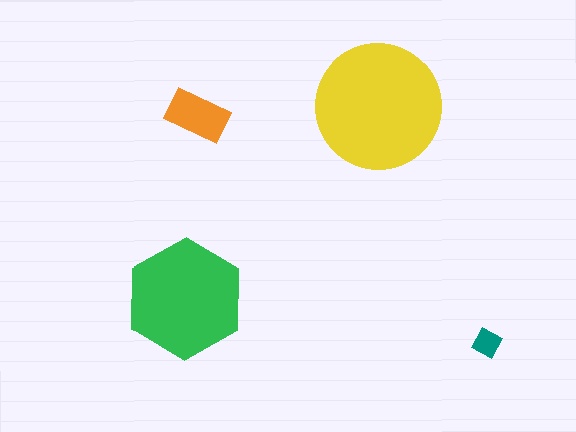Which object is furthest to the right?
The teal diamond is rightmost.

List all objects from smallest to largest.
The teal diamond, the orange rectangle, the green hexagon, the yellow circle.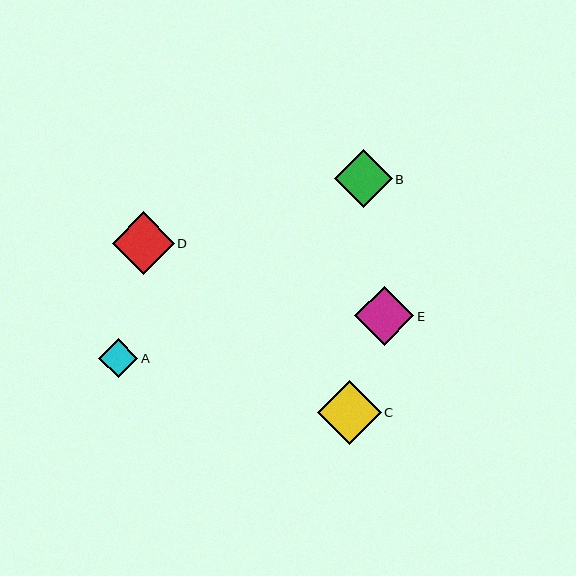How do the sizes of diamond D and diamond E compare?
Diamond D and diamond E are approximately the same size.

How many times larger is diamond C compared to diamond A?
Diamond C is approximately 1.7 times the size of diamond A.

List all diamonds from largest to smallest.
From largest to smallest: C, D, E, B, A.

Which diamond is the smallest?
Diamond A is the smallest with a size of approximately 39 pixels.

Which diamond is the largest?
Diamond C is the largest with a size of approximately 64 pixels.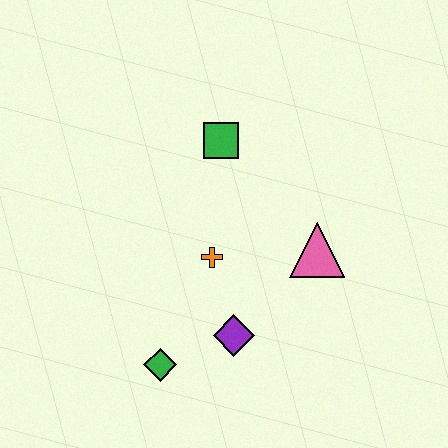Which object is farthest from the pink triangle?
The green diamond is farthest from the pink triangle.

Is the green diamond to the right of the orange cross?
No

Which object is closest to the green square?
The orange cross is closest to the green square.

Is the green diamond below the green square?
Yes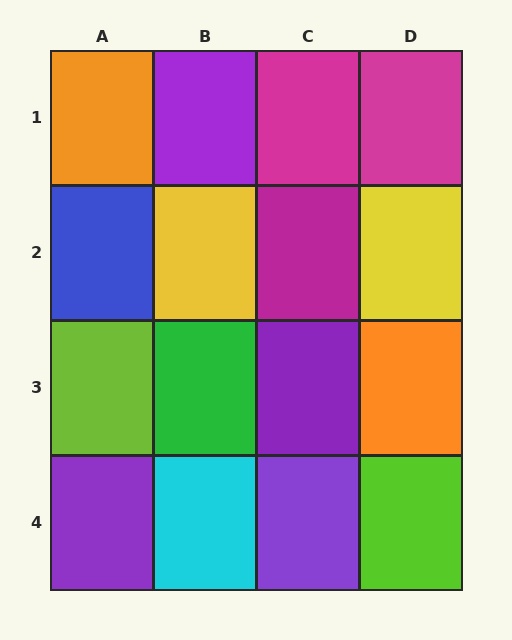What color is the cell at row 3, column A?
Lime.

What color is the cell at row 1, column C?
Magenta.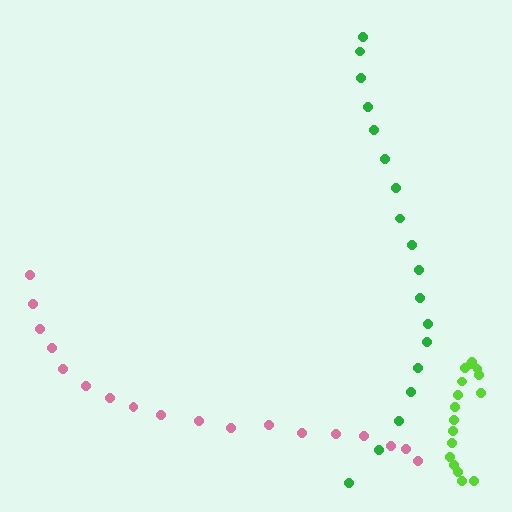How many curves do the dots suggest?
There are 3 distinct paths.